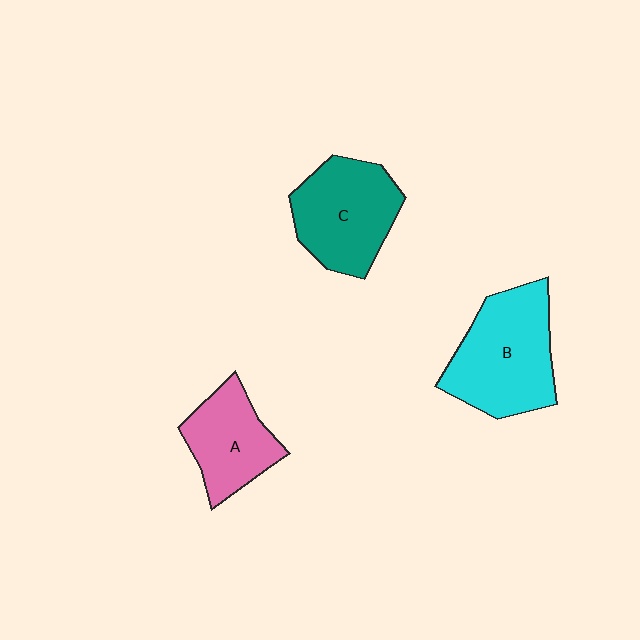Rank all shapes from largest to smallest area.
From largest to smallest: B (cyan), C (teal), A (pink).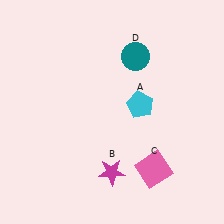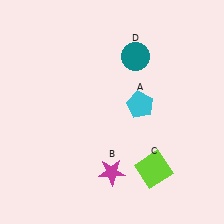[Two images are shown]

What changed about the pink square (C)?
In Image 1, C is pink. In Image 2, it changed to lime.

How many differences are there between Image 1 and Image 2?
There is 1 difference between the two images.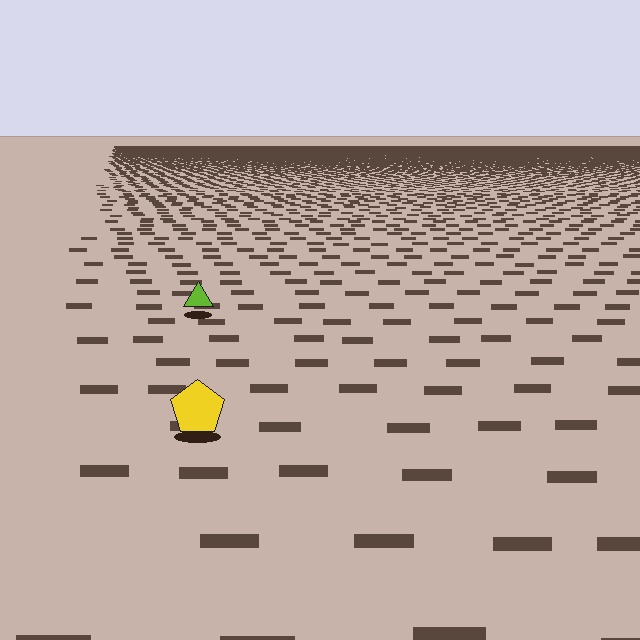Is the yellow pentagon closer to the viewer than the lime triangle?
Yes. The yellow pentagon is closer — you can tell from the texture gradient: the ground texture is coarser near it.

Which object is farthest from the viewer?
The lime triangle is farthest from the viewer. It appears smaller and the ground texture around it is denser.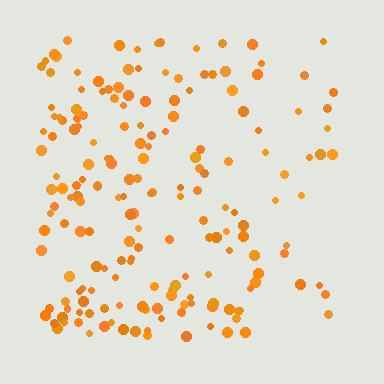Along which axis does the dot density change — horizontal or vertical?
Horizontal.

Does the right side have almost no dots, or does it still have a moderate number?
Still a moderate number, just noticeably fewer than the left.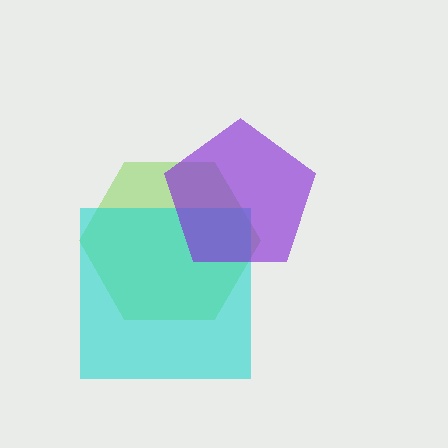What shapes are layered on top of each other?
The layered shapes are: a lime hexagon, a cyan square, a purple pentagon.